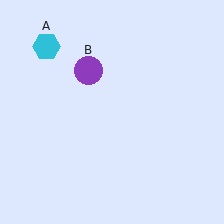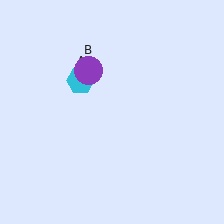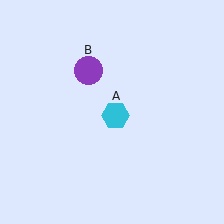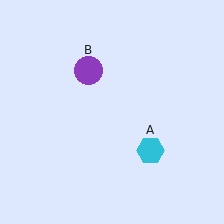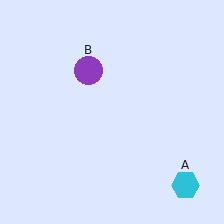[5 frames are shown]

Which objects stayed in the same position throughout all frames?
Purple circle (object B) remained stationary.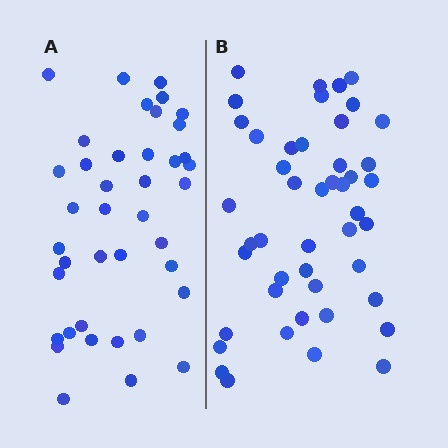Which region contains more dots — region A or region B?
Region B (the right region) has more dots.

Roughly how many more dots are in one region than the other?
Region B has about 6 more dots than region A.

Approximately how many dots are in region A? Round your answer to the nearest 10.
About 40 dots.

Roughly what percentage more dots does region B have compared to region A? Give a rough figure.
About 15% more.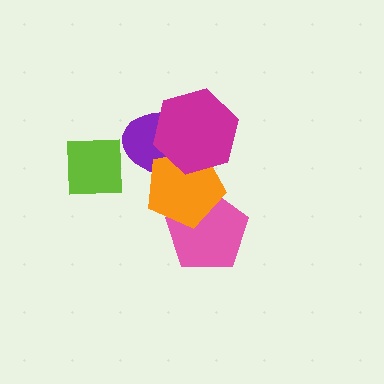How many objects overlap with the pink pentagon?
1 object overlaps with the pink pentagon.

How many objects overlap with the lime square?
0 objects overlap with the lime square.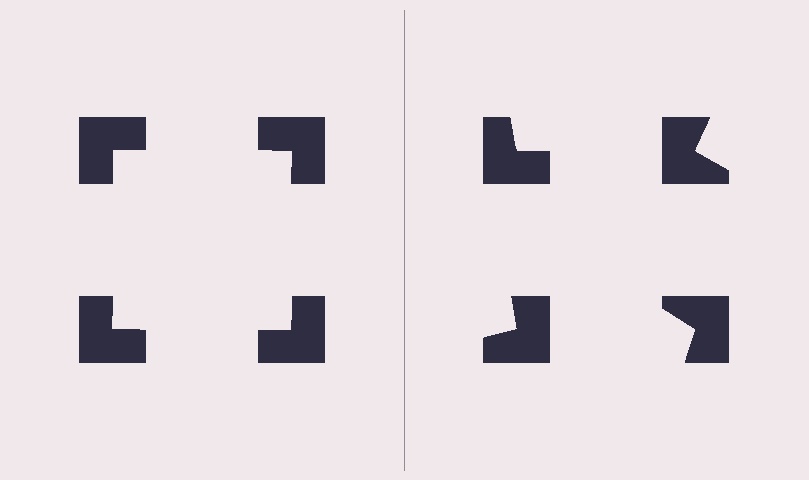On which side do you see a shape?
An illusory square appears on the left side. On the right side the wedge cuts are rotated, so no coherent shape forms.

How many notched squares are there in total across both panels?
8 — 4 on each side.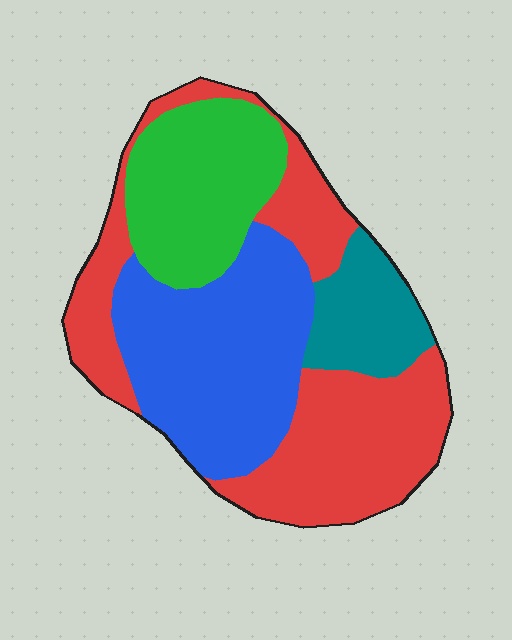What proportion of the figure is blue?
Blue covers around 30% of the figure.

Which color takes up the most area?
Red, at roughly 40%.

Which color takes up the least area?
Teal, at roughly 10%.